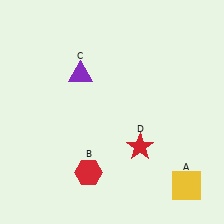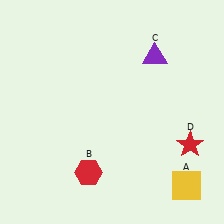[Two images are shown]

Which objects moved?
The objects that moved are: the purple triangle (C), the red star (D).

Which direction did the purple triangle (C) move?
The purple triangle (C) moved right.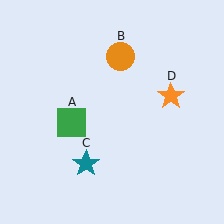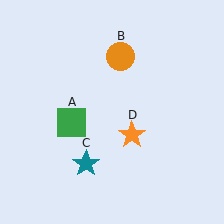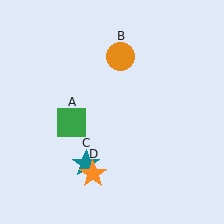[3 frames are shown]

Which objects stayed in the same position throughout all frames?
Green square (object A) and orange circle (object B) and teal star (object C) remained stationary.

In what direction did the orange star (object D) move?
The orange star (object D) moved down and to the left.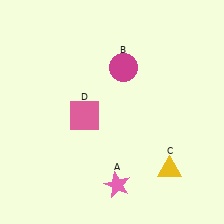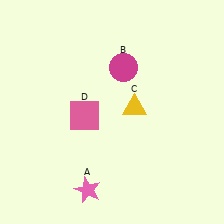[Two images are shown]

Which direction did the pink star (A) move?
The pink star (A) moved left.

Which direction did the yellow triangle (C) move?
The yellow triangle (C) moved up.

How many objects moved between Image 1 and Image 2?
2 objects moved between the two images.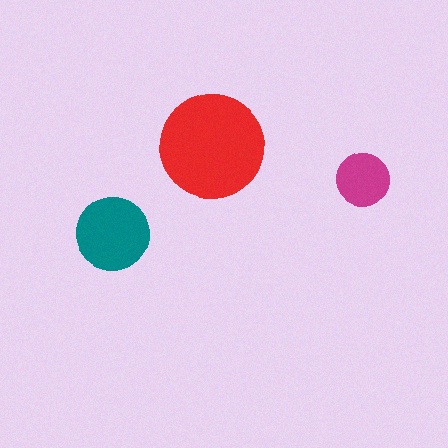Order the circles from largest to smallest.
the red one, the teal one, the magenta one.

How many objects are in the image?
There are 3 objects in the image.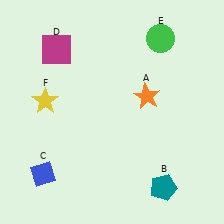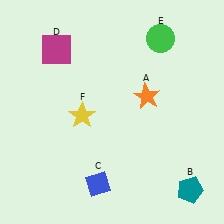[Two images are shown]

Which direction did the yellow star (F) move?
The yellow star (F) moved right.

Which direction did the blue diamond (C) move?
The blue diamond (C) moved right.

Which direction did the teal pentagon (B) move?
The teal pentagon (B) moved right.